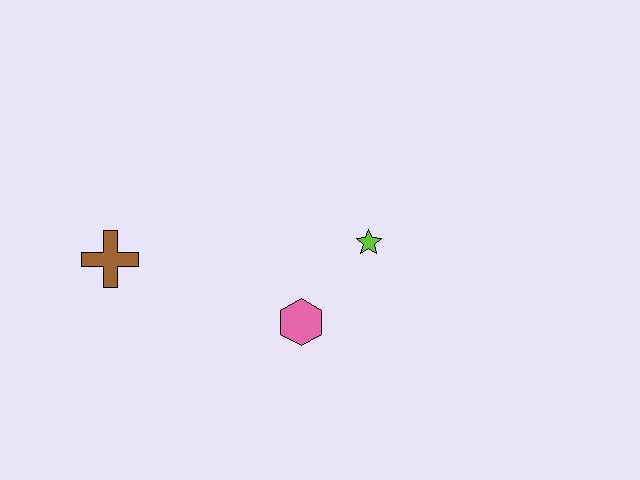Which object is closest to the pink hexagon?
The lime star is closest to the pink hexagon.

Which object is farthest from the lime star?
The brown cross is farthest from the lime star.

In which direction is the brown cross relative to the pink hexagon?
The brown cross is to the left of the pink hexagon.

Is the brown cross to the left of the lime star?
Yes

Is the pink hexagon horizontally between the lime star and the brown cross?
Yes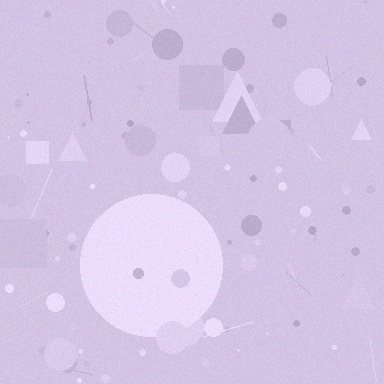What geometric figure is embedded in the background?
A circle is embedded in the background.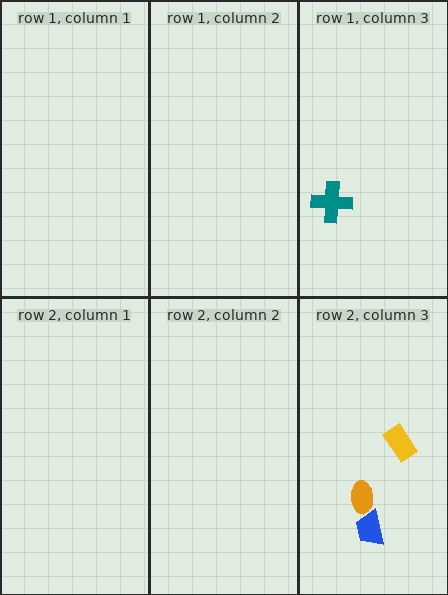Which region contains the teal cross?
The row 1, column 3 region.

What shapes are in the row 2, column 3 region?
The yellow rectangle, the orange ellipse, the blue trapezoid.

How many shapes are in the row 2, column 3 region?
3.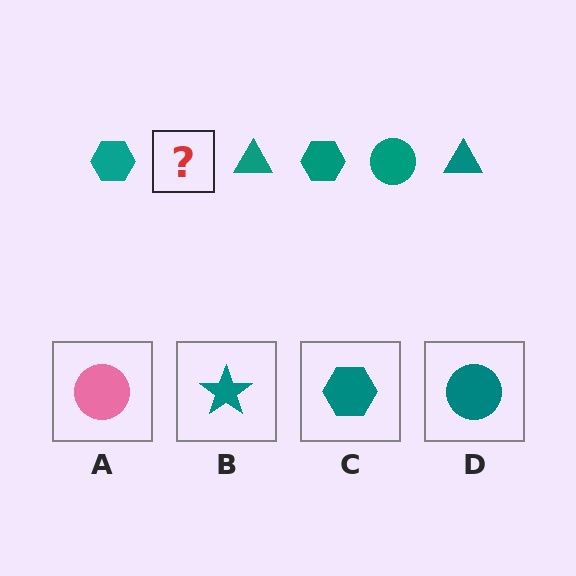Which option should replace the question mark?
Option D.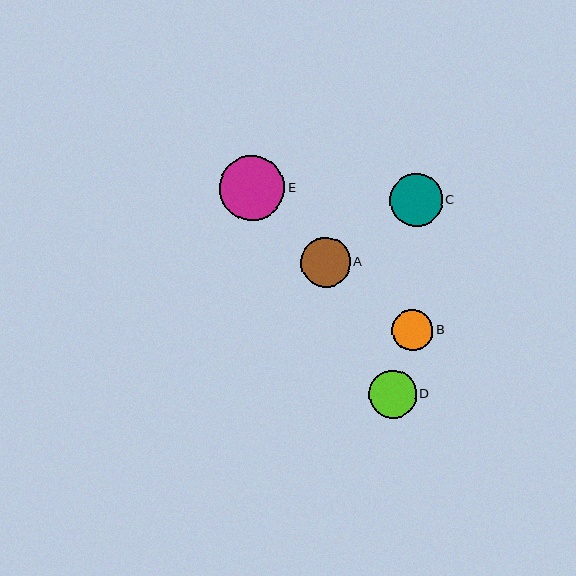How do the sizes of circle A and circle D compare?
Circle A and circle D are approximately the same size.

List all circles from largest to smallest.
From largest to smallest: E, C, A, D, B.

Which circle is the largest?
Circle E is the largest with a size of approximately 65 pixels.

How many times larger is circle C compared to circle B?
Circle C is approximately 1.3 times the size of circle B.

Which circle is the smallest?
Circle B is the smallest with a size of approximately 42 pixels.